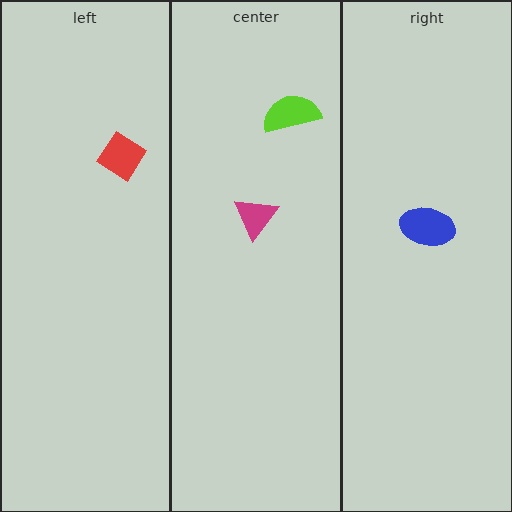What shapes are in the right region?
The blue ellipse.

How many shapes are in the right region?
1.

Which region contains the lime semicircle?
The center region.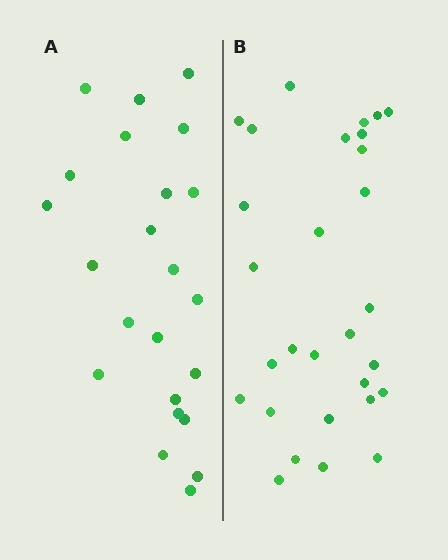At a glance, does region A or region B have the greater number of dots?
Region B (the right region) has more dots.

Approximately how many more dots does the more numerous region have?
Region B has about 6 more dots than region A.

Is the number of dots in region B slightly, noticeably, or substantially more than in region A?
Region B has noticeably more, but not dramatically so. The ratio is roughly 1.3 to 1.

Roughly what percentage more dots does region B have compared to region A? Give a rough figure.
About 25% more.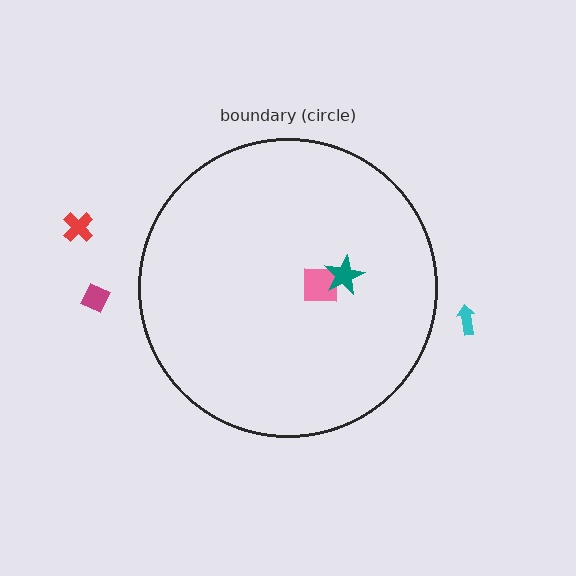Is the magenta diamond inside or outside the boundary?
Outside.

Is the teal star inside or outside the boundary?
Inside.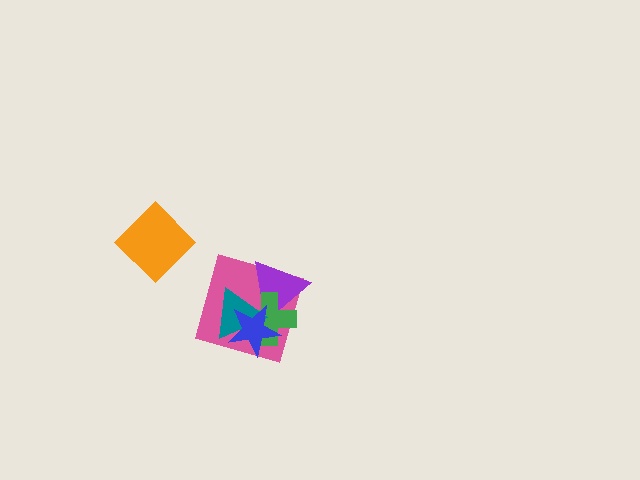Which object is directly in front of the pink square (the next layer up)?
The purple triangle is directly in front of the pink square.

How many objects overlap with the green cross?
4 objects overlap with the green cross.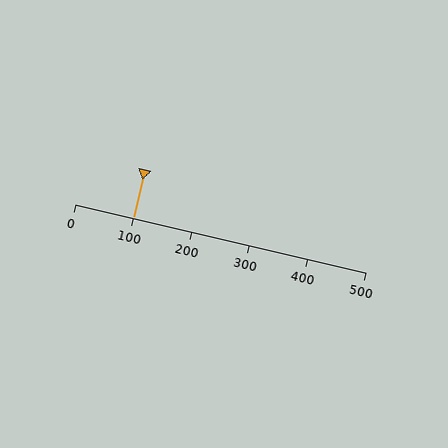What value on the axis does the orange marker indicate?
The marker indicates approximately 100.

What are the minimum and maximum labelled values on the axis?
The axis runs from 0 to 500.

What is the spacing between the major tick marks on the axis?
The major ticks are spaced 100 apart.